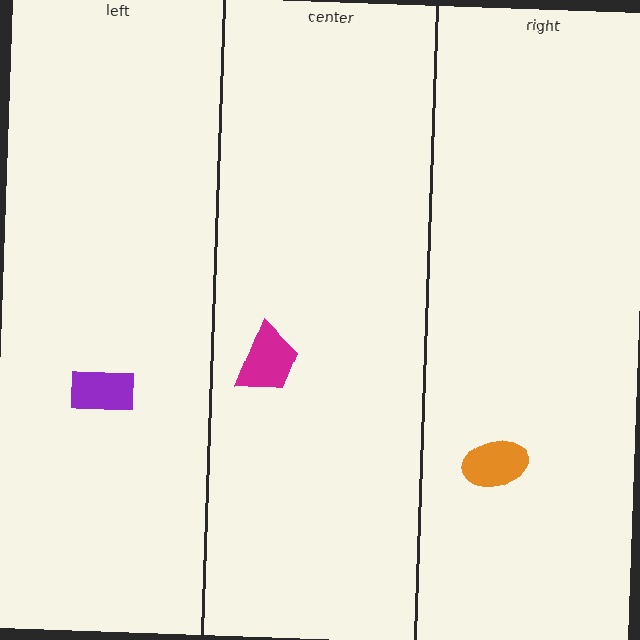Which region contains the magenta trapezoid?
The center region.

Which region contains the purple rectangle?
The left region.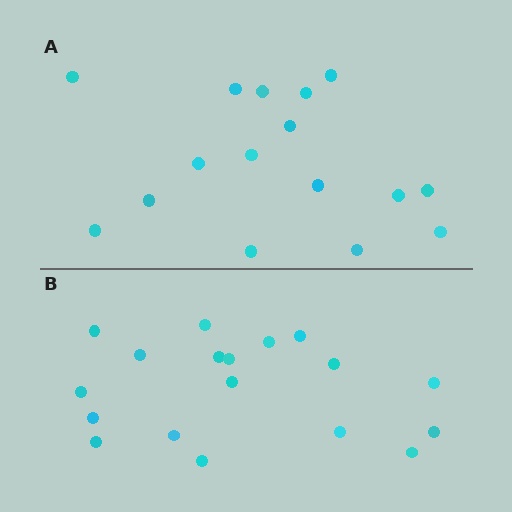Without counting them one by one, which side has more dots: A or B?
Region B (the bottom region) has more dots.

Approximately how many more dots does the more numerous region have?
Region B has just a few more — roughly 2 or 3 more dots than region A.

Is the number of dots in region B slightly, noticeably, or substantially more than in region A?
Region B has only slightly more — the two regions are fairly close. The ratio is roughly 1.1 to 1.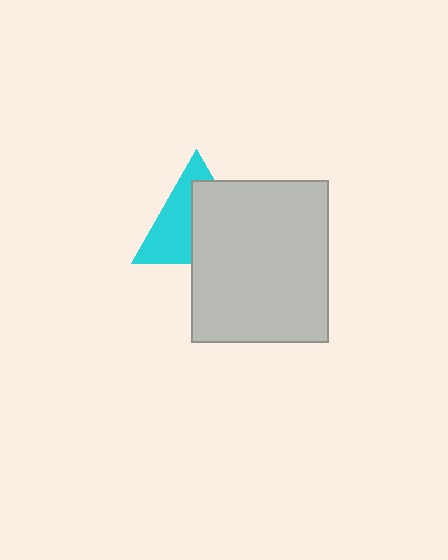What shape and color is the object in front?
The object in front is a light gray rectangle.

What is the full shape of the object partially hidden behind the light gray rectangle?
The partially hidden object is a cyan triangle.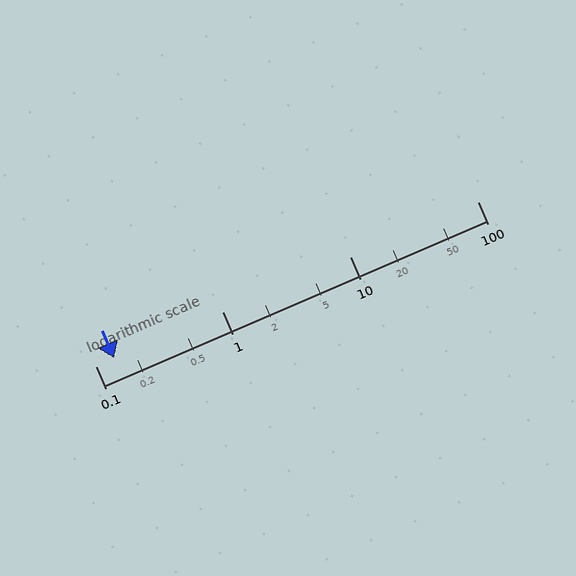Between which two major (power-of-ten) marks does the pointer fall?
The pointer is between 0.1 and 1.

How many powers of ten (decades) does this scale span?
The scale spans 3 decades, from 0.1 to 100.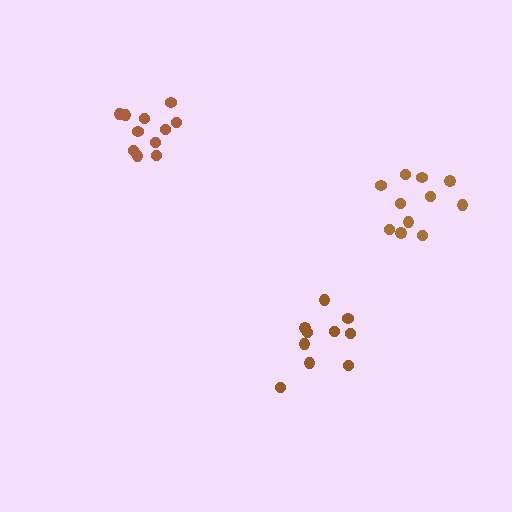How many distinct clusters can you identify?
There are 3 distinct clusters.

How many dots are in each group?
Group 1: 10 dots, Group 2: 11 dots, Group 3: 11 dots (32 total).